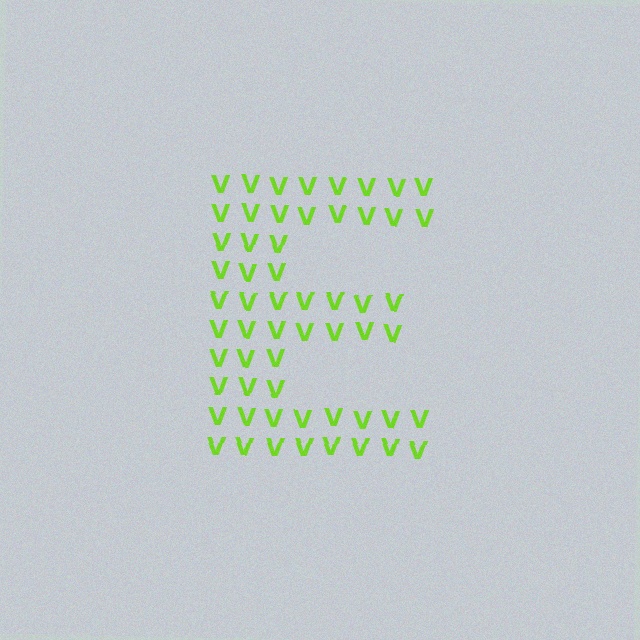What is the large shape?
The large shape is the letter E.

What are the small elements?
The small elements are letter V's.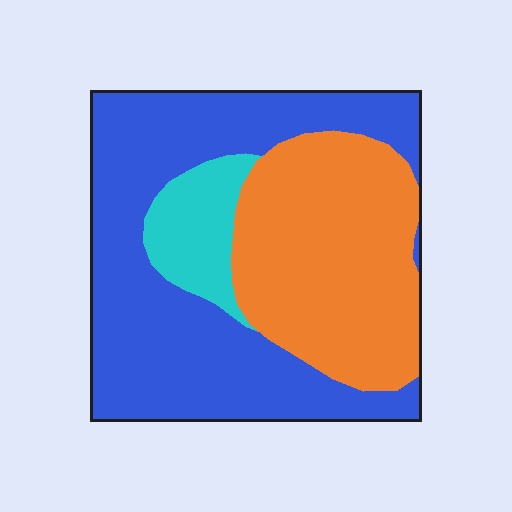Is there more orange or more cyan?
Orange.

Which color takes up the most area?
Blue, at roughly 55%.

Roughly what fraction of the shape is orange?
Orange takes up about three eighths (3/8) of the shape.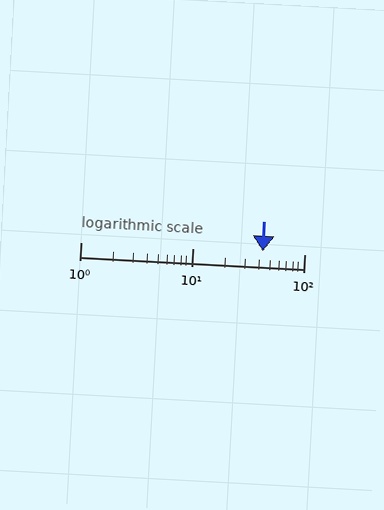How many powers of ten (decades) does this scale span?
The scale spans 2 decades, from 1 to 100.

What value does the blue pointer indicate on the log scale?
The pointer indicates approximately 43.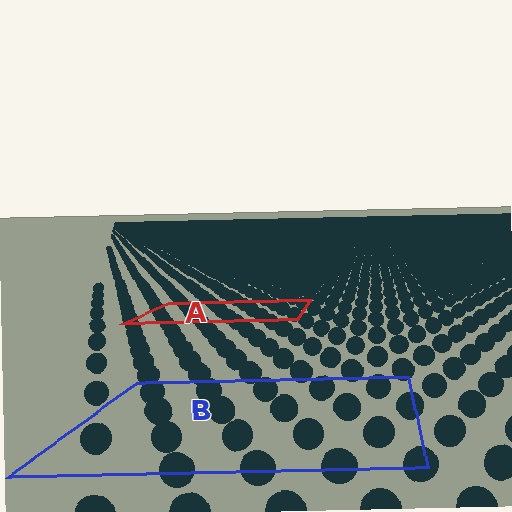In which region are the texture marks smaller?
The texture marks are smaller in region A, because it is farther away.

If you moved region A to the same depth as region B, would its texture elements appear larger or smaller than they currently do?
They would appear larger. At a closer depth, the same texture elements are projected at a bigger on-screen size.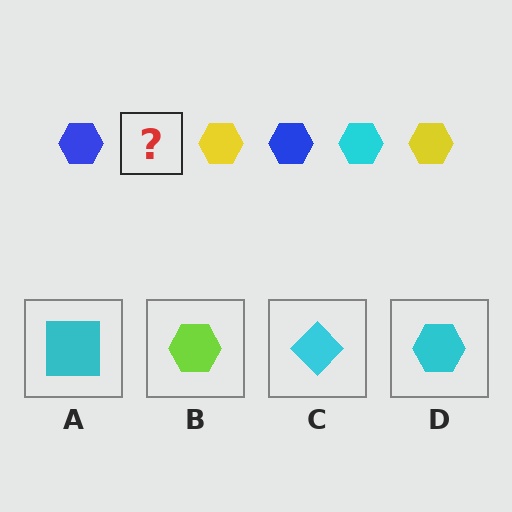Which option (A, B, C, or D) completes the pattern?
D.